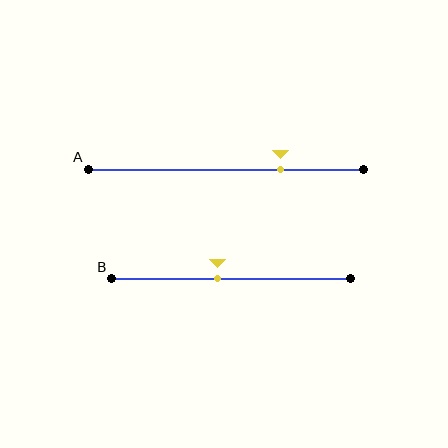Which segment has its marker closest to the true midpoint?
Segment B has its marker closest to the true midpoint.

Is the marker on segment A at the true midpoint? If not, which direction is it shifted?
No, the marker on segment A is shifted to the right by about 20% of the segment length.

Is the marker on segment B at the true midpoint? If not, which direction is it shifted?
No, the marker on segment B is shifted to the left by about 6% of the segment length.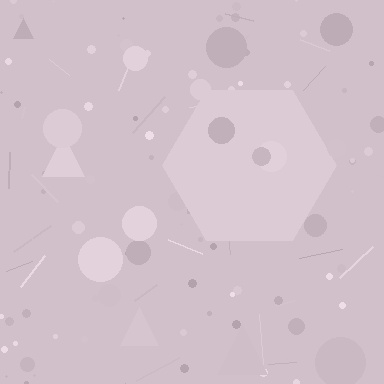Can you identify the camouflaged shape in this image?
The camouflaged shape is a hexagon.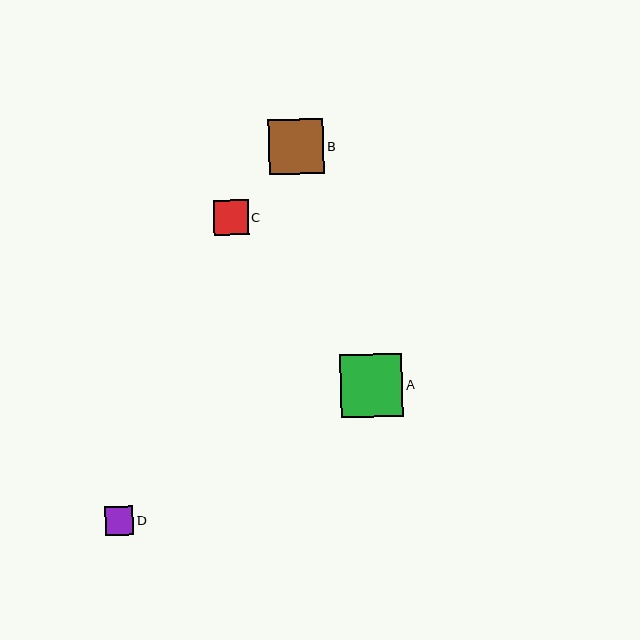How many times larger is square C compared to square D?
Square C is approximately 1.2 times the size of square D.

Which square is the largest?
Square A is the largest with a size of approximately 63 pixels.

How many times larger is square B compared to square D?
Square B is approximately 1.9 times the size of square D.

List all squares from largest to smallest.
From largest to smallest: A, B, C, D.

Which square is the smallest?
Square D is the smallest with a size of approximately 29 pixels.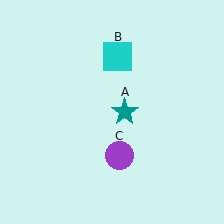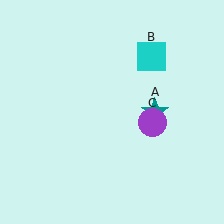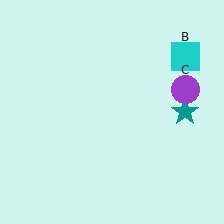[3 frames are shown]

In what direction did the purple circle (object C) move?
The purple circle (object C) moved up and to the right.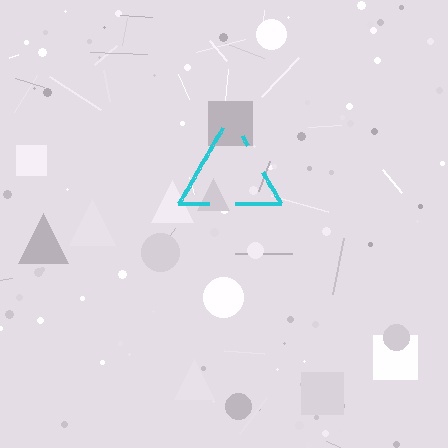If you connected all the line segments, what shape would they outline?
They would outline a triangle.